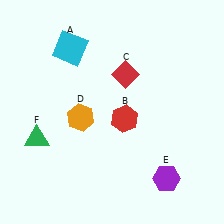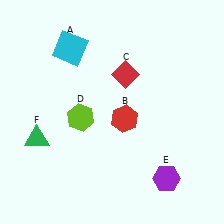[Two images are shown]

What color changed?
The hexagon (D) changed from orange in Image 1 to lime in Image 2.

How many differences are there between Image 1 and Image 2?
There is 1 difference between the two images.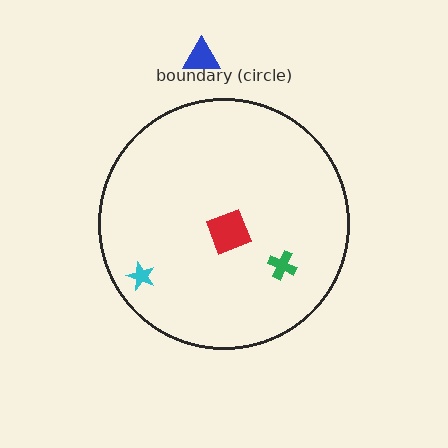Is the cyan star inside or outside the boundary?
Inside.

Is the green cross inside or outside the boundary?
Inside.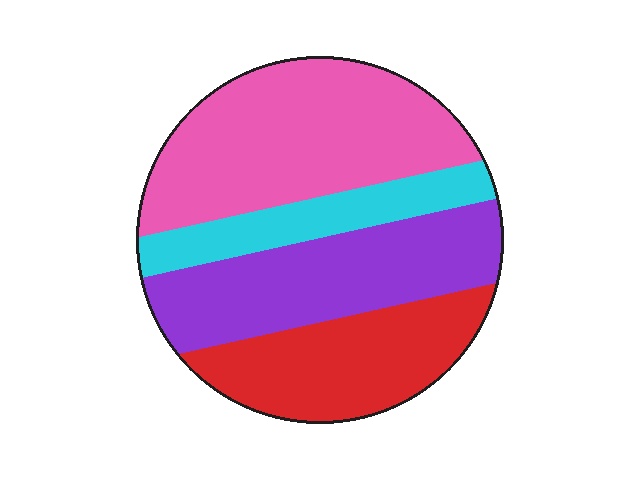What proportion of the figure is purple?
Purple takes up about one quarter (1/4) of the figure.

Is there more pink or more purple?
Pink.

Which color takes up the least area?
Cyan, at roughly 15%.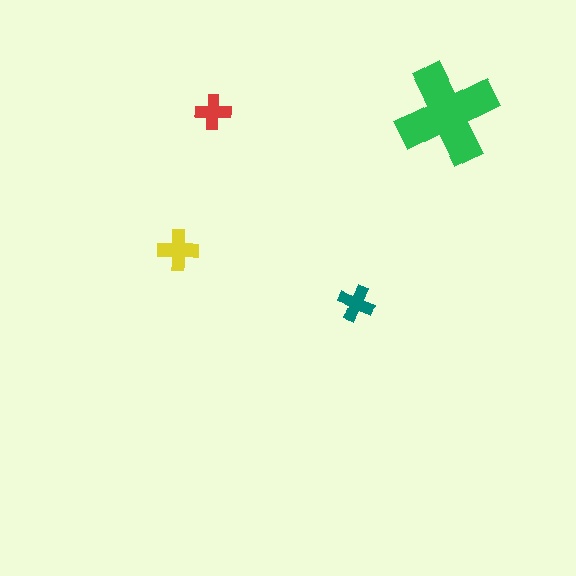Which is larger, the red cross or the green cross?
The green one.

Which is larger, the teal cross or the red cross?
The teal one.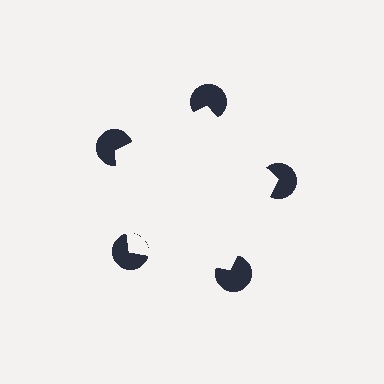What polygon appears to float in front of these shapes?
An illusory pentagon — its edges are inferred from the aligned wedge cuts in the pac-man discs, not physically drawn.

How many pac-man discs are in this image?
There are 5 — one at each vertex of the illusory pentagon.